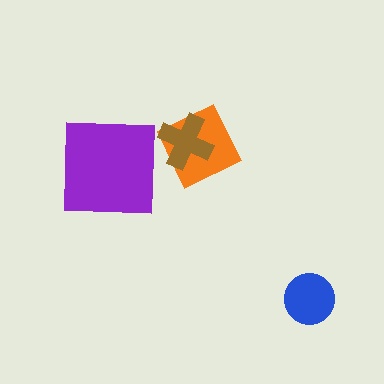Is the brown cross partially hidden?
No, no other shape covers it.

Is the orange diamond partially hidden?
Yes, it is partially covered by another shape.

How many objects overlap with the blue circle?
0 objects overlap with the blue circle.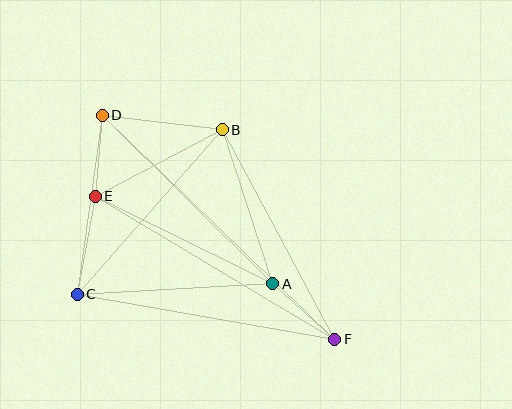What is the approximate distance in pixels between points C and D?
The distance between C and D is approximately 181 pixels.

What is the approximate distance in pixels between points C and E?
The distance between C and E is approximately 100 pixels.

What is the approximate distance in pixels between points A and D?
The distance between A and D is approximately 240 pixels.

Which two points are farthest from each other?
Points D and F are farthest from each other.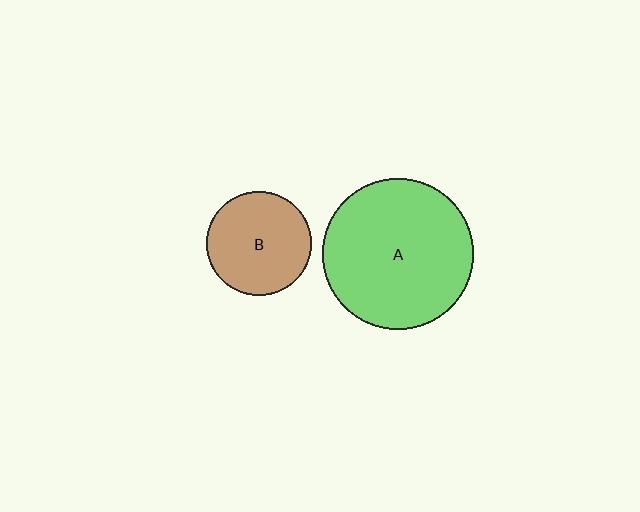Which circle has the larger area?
Circle A (green).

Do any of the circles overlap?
No, none of the circles overlap.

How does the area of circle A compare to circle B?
Approximately 2.1 times.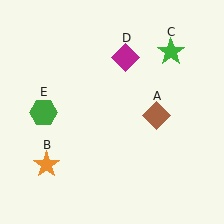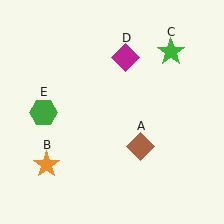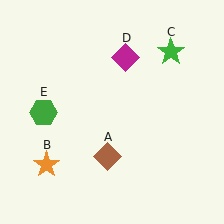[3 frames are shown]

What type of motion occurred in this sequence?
The brown diamond (object A) rotated clockwise around the center of the scene.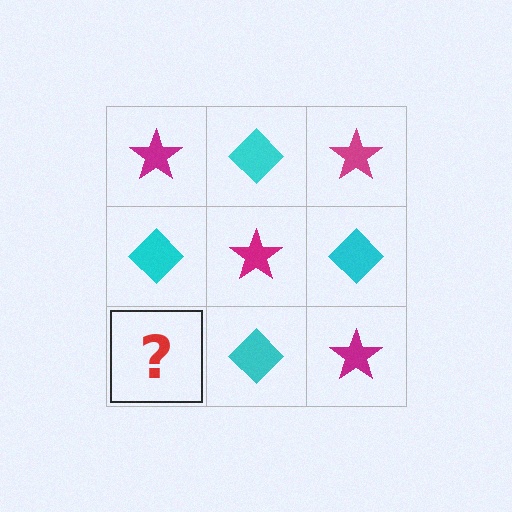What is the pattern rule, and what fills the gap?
The rule is that it alternates magenta star and cyan diamond in a checkerboard pattern. The gap should be filled with a magenta star.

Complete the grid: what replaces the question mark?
The question mark should be replaced with a magenta star.